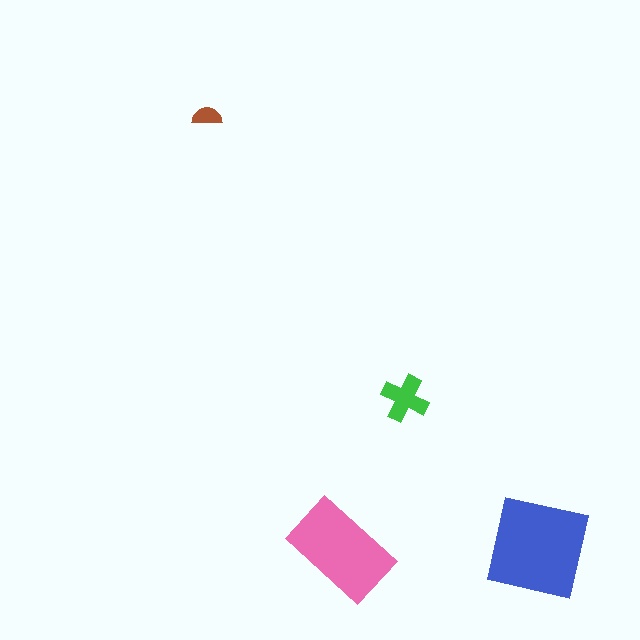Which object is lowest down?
The pink rectangle is bottommost.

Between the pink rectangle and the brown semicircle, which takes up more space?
The pink rectangle.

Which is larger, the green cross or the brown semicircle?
The green cross.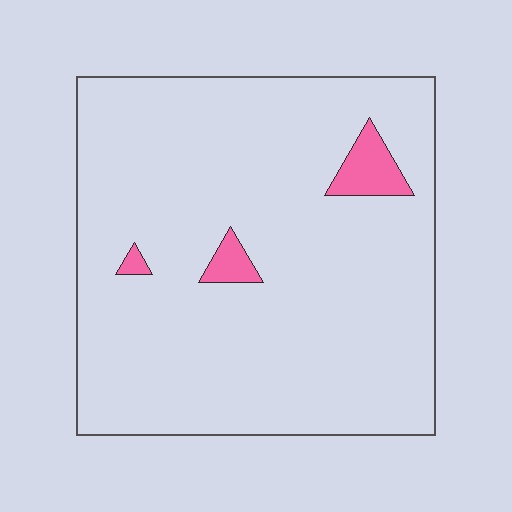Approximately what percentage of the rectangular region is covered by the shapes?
Approximately 5%.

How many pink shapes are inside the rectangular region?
3.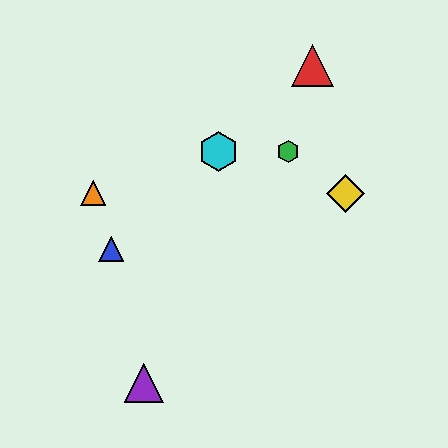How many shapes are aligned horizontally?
2 shapes (the green hexagon, the cyan hexagon) are aligned horizontally.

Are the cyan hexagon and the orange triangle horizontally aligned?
No, the cyan hexagon is at y≈152 and the orange triangle is at y≈193.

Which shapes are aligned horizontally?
The green hexagon, the cyan hexagon are aligned horizontally.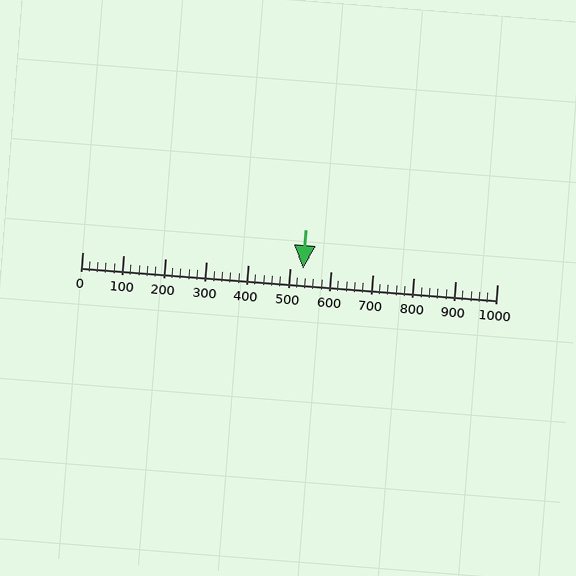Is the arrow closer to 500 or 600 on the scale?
The arrow is closer to 500.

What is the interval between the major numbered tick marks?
The major tick marks are spaced 100 units apart.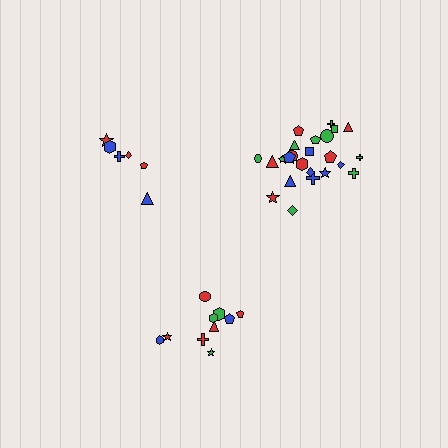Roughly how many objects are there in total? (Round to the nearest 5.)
Roughly 40 objects in total.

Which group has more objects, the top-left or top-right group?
The top-right group.